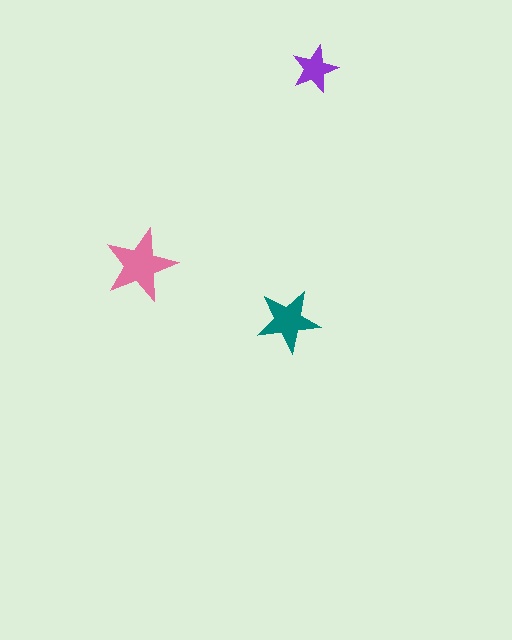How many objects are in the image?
There are 3 objects in the image.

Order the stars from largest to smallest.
the pink one, the teal one, the purple one.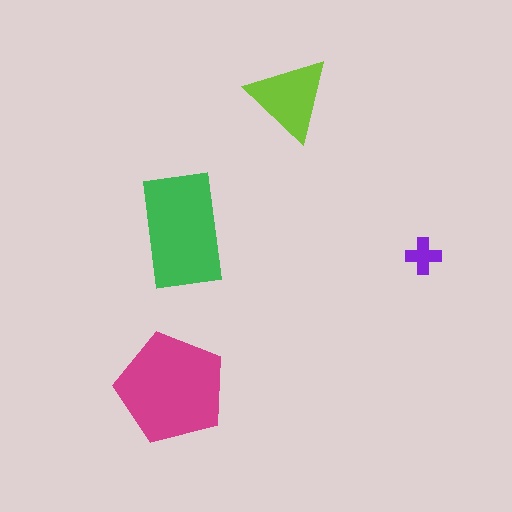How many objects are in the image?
There are 4 objects in the image.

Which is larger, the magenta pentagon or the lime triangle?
The magenta pentagon.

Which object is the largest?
The magenta pentagon.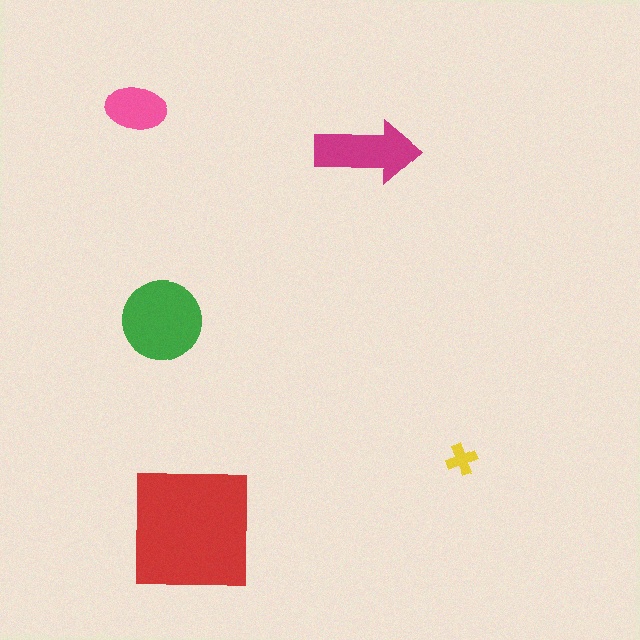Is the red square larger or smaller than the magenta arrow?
Larger.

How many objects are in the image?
There are 5 objects in the image.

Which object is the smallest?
The yellow cross.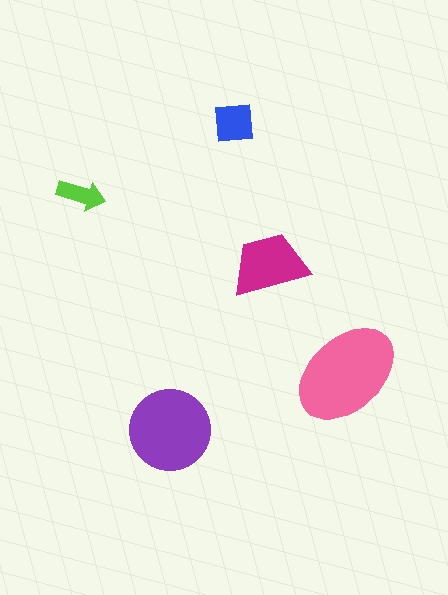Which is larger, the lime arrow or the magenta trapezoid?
The magenta trapezoid.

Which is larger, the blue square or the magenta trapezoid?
The magenta trapezoid.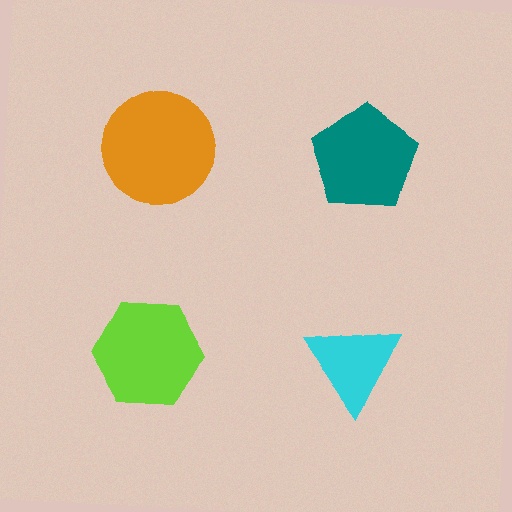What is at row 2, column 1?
A lime hexagon.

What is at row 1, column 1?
An orange circle.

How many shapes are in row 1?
2 shapes.